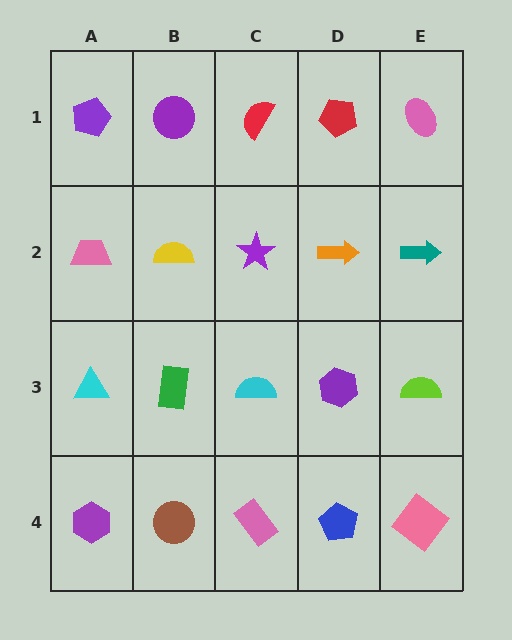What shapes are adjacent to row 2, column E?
A pink ellipse (row 1, column E), a lime semicircle (row 3, column E), an orange arrow (row 2, column D).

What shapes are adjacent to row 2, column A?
A purple pentagon (row 1, column A), a cyan triangle (row 3, column A), a yellow semicircle (row 2, column B).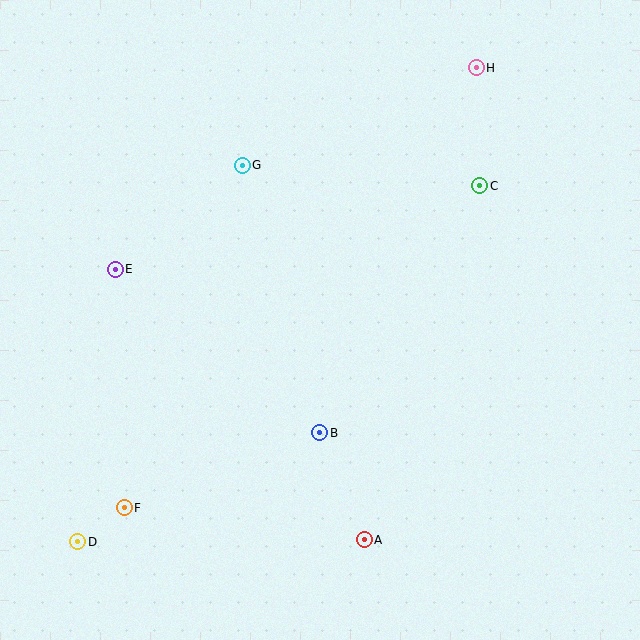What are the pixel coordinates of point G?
Point G is at (242, 165).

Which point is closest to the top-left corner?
Point E is closest to the top-left corner.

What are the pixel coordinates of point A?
Point A is at (364, 540).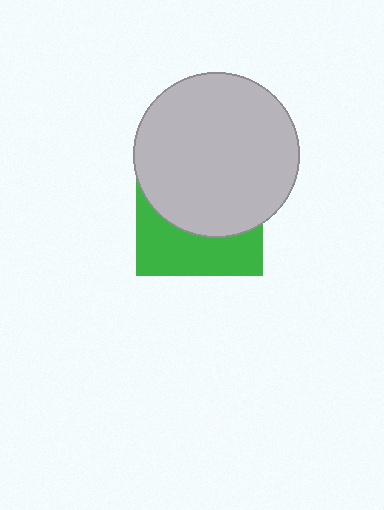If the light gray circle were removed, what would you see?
You would see the complete green square.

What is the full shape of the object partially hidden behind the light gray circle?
The partially hidden object is a green square.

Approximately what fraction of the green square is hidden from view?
Roughly 61% of the green square is hidden behind the light gray circle.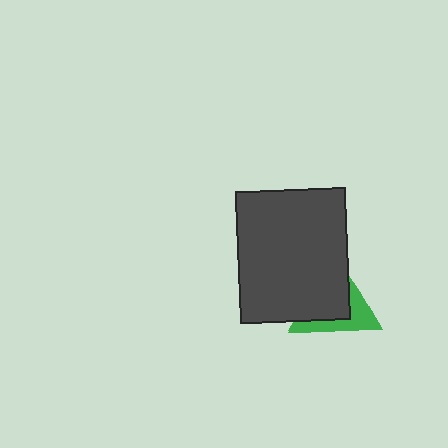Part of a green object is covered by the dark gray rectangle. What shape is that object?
It is a triangle.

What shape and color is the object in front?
The object in front is a dark gray rectangle.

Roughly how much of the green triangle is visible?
A small part of it is visible (roughly 37%).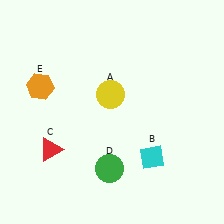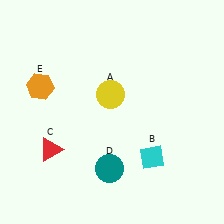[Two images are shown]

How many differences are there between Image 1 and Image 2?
There is 1 difference between the two images.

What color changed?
The circle (D) changed from green in Image 1 to teal in Image 2.